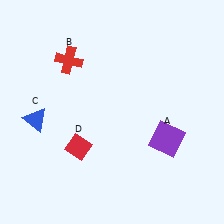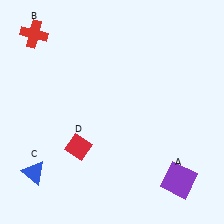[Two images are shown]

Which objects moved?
The objects that moved are: the purple square (A), the red cross (B), the blue triangle (C).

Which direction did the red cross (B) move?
The red cross (B) moved left.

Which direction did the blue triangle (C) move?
The blue triangle (C) moved down.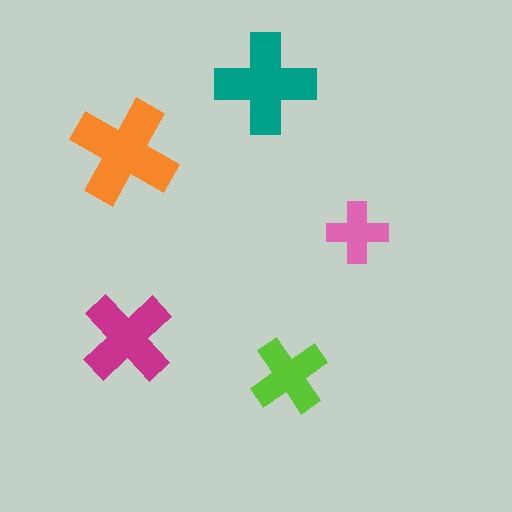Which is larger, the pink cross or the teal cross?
The teal one.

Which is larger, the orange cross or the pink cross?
The orange one.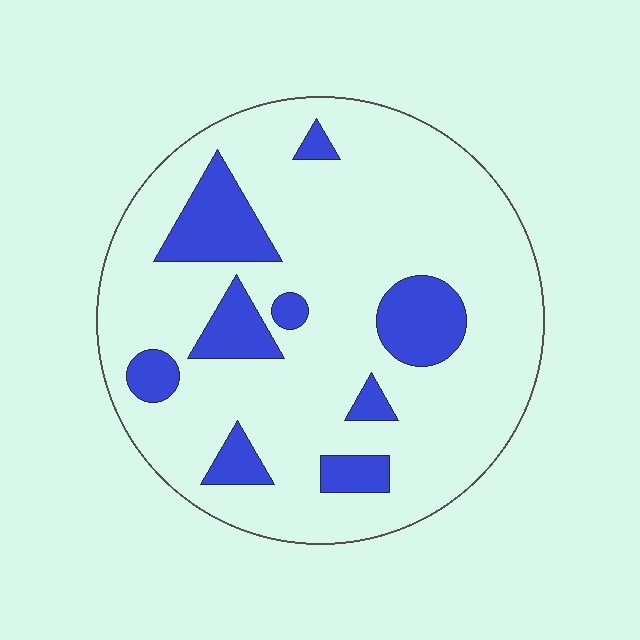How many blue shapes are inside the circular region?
9.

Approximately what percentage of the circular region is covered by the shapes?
Approximately 20%.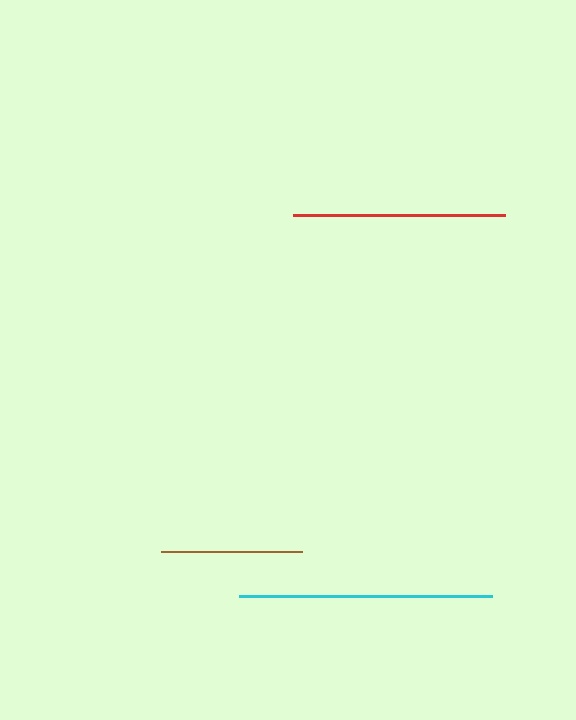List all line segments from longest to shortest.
From longest to shortest: cyan, red, brown.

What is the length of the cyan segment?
The cyan segment is approximately 253 pixels long.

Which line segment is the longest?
The cyan line is the longest at approximately 253 pixels.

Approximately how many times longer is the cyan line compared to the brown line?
The cyan line is approximately 1.8 times the length of the brown line.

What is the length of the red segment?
The red segment is approximately 211 pixels long.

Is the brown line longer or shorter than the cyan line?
The cyan line is longer than the brown line.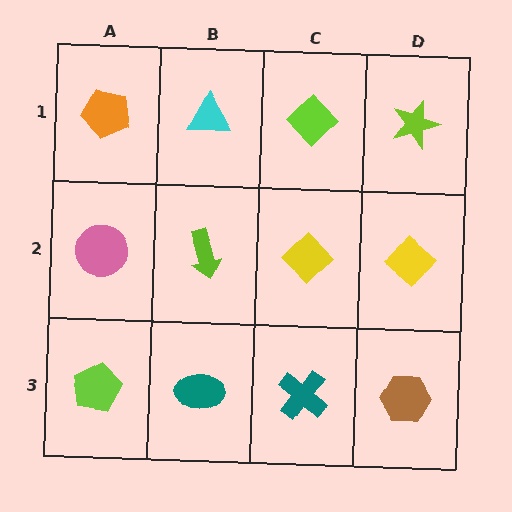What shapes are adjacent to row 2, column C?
A lime diamond (row 1, column C), a teal cross (row 3, column C), a lime arrow (row 2, column B), a yellow diamond (row 2, column D).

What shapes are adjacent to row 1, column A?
A pink circle (row 2, column A), a cyan triangle (row 1, column B).